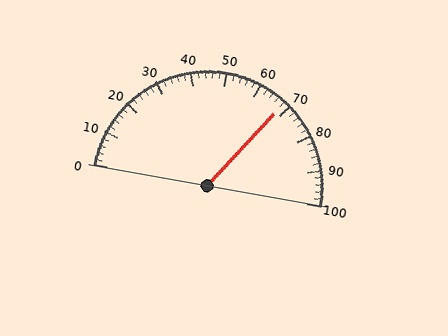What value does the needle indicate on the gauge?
The needle indicates approximately 68.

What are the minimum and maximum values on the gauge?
The gauge ranges from 0 to 100.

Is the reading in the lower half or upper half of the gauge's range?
The reading is in the upper half of the range (0 to 100).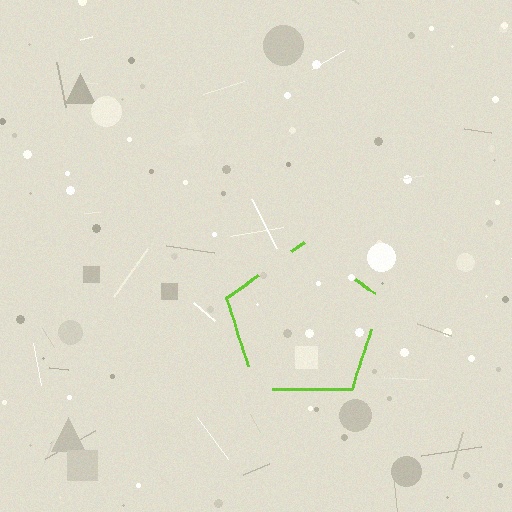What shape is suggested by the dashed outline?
The dashed outline suggests a pentagon.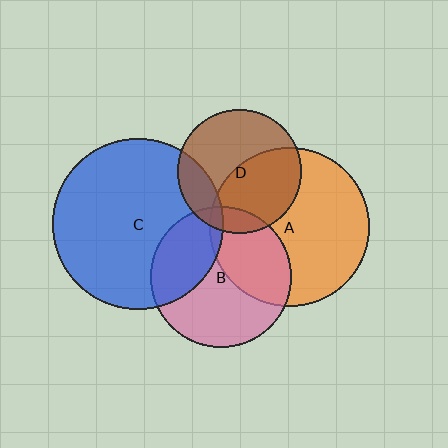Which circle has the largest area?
Circle C (blue).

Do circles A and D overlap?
Yes.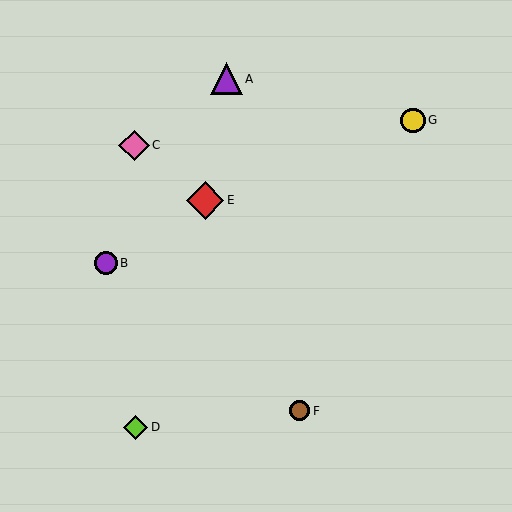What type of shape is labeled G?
Shape G is a yellow circle.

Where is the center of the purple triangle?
The center of the purple triangle is at (226, 79).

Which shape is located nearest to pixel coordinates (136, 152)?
The pink diamond (labeled C) at (134, 145) is nearest to that location.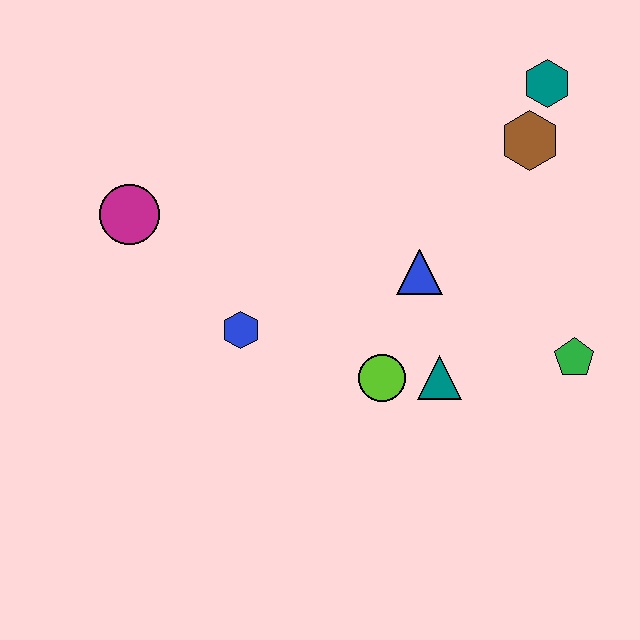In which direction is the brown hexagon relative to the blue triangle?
The brown hexagon is above the blue triangle.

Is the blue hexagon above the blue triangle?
No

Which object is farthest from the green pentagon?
The magenta circle is farthest from the green pentagon.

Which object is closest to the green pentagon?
The teal triangle is closest to the green pentagon.